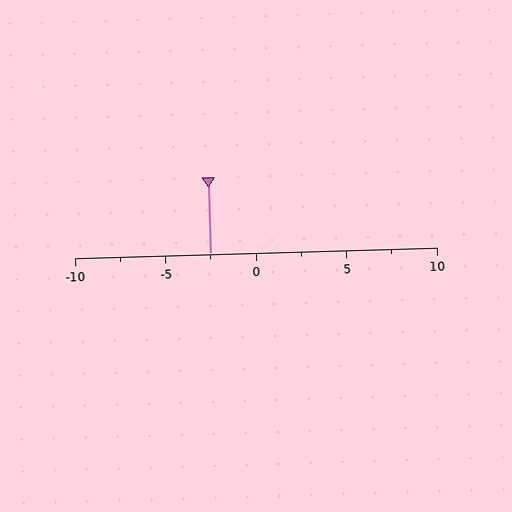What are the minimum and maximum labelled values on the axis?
The axis runs from -10 to 10.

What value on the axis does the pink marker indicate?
The marker indicates approximately -2.5.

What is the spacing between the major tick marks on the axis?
The major ticks are spaced 5 apart.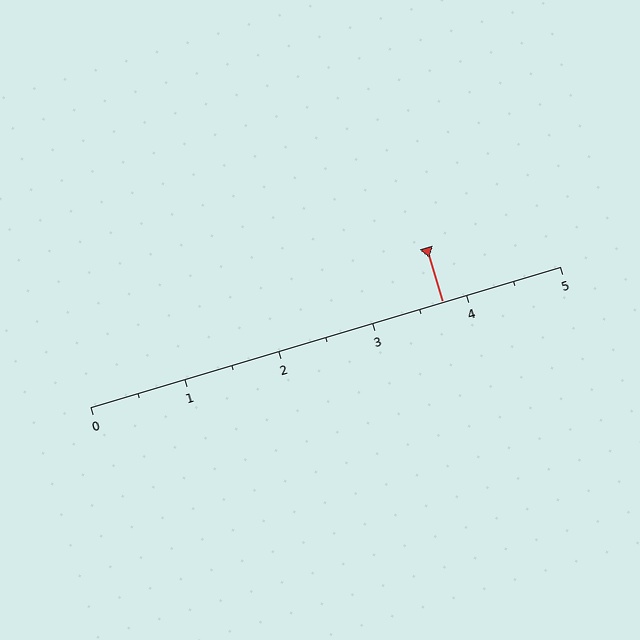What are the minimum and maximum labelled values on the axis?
The axis runs from 0 to 5.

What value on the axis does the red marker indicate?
The marker indicates approximately 3.8.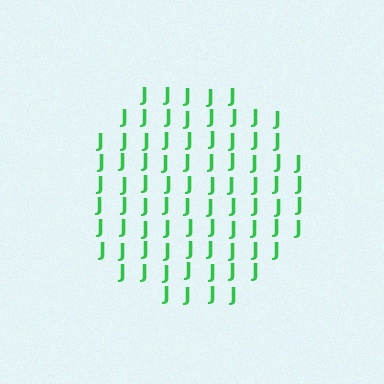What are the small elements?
The small elements are letter J's.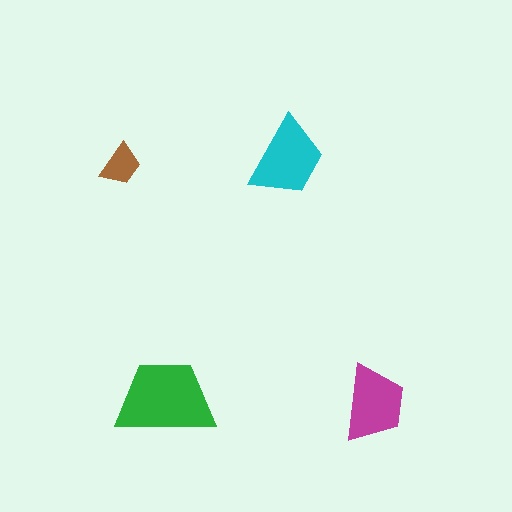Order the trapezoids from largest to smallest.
the green one, the cyan one, the magenta one, the brown one.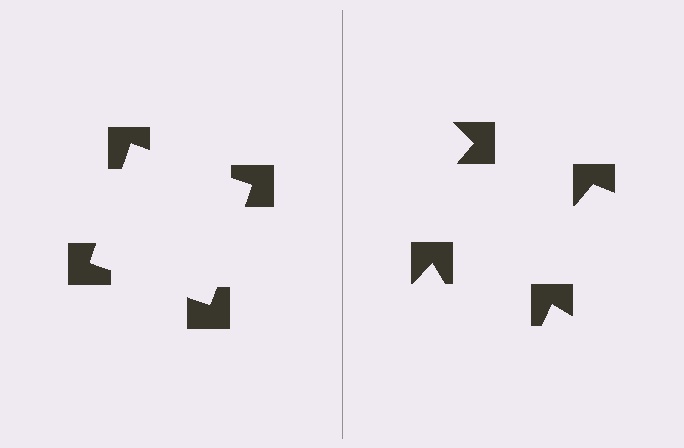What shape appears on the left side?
An illusory square.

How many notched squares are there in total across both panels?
8 — 4 on each side.